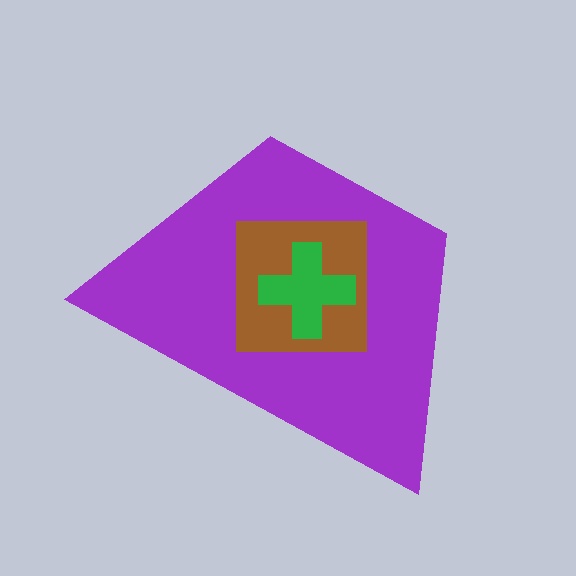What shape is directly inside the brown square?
The green cross.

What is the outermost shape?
The purple trapezoid.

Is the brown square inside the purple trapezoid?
Yes.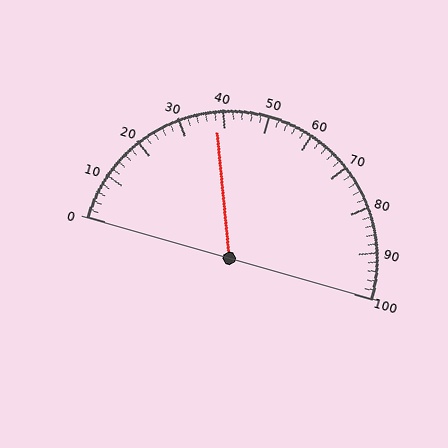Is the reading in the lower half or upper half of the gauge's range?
The reading is in the lower half of the range (0 to 100).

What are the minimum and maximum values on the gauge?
The gauge ranges from 0 to 100.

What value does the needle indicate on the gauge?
The needle indicates approximately 38.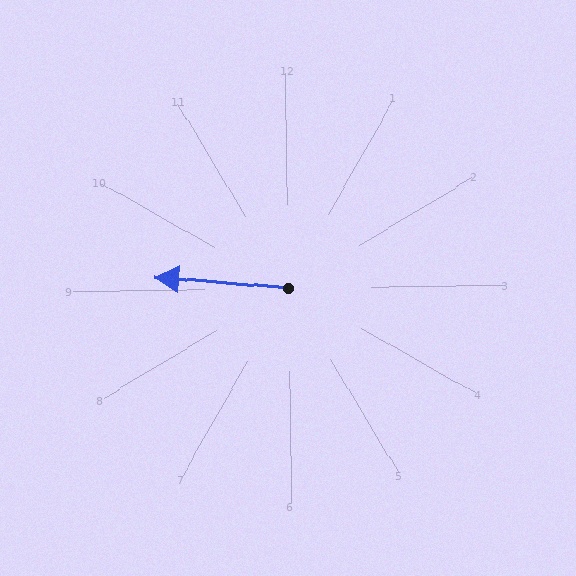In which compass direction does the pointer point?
West.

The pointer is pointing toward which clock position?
Roughly 9 o'clock.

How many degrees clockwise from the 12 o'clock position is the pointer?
Approximately 276 degrees.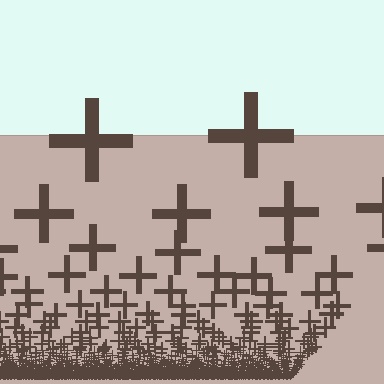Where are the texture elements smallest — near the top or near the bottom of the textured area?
Near the bottom.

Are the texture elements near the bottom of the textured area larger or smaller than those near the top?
Smaller. The gradient is inverted — elements near the bottom are smaller and denser.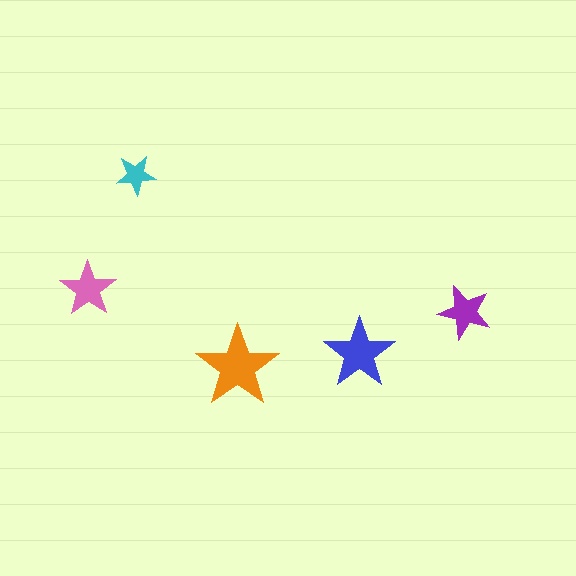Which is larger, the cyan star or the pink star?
The pink one.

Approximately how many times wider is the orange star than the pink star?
About 1.5 times wider.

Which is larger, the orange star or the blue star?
The orange one.